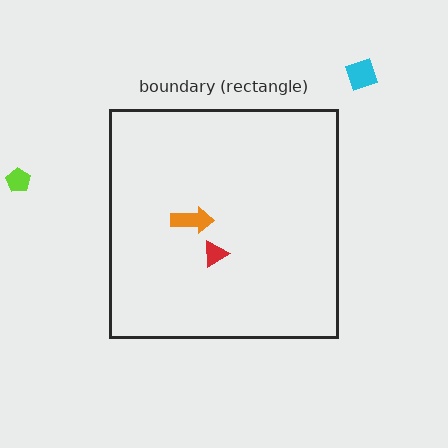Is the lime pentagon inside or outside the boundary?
Outside.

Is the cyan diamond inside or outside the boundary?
Outside.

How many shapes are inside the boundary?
2 inside, 2 outside.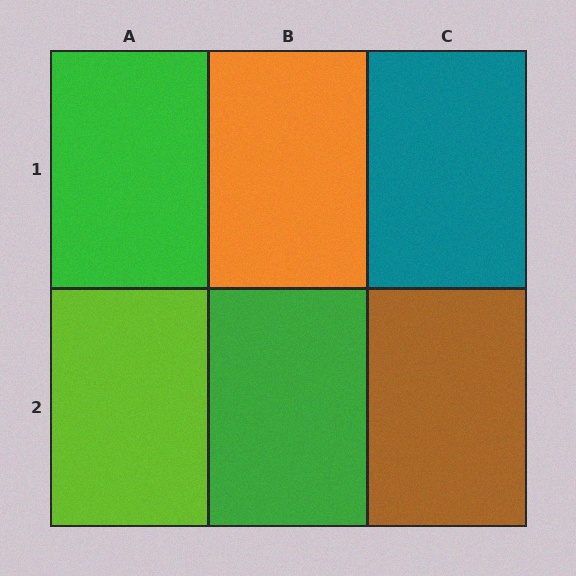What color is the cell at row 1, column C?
Teal.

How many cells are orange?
1 cell is orange.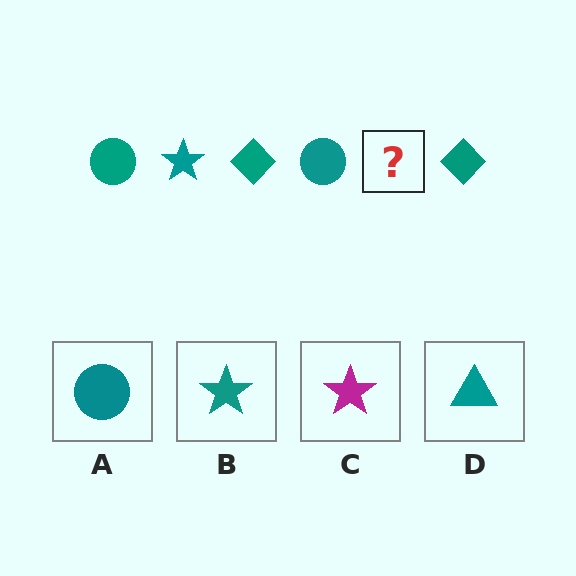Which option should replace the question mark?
Option B.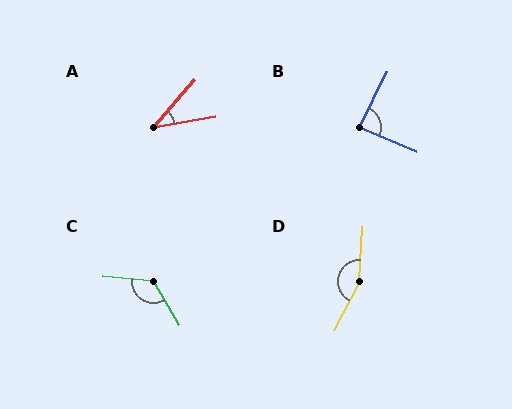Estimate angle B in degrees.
Approximately 87 degrees.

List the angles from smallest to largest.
A (39°), B (87°), C (127°), D (156°).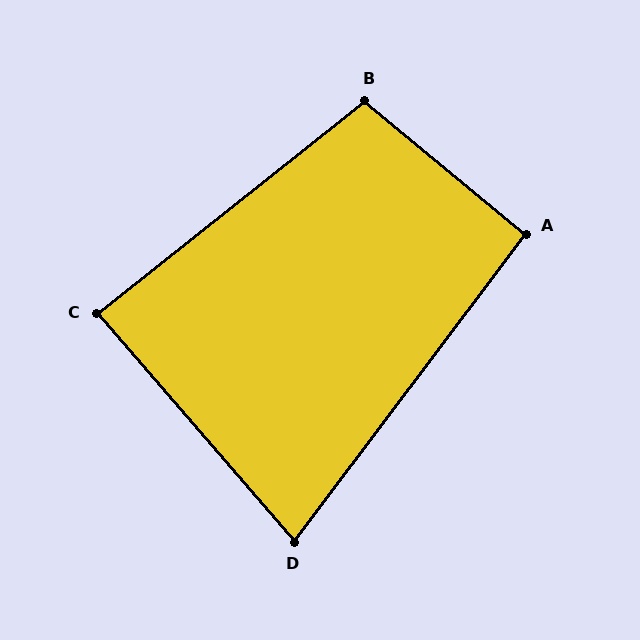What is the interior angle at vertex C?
Approximately 87 degrees (approximately right).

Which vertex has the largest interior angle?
B, at approximately 102 degrees.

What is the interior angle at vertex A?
Approximately 93 degrees (approximately right).